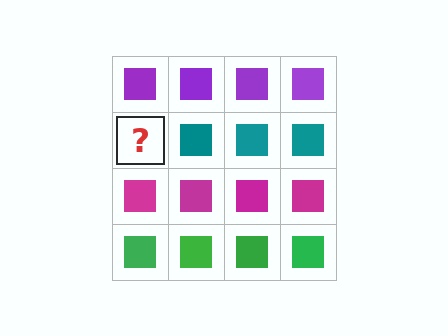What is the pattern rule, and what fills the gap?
The rule is that each row has a consistent color. The gap should be filled with a teal square.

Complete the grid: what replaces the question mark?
The question mark should be replaced with a teal square.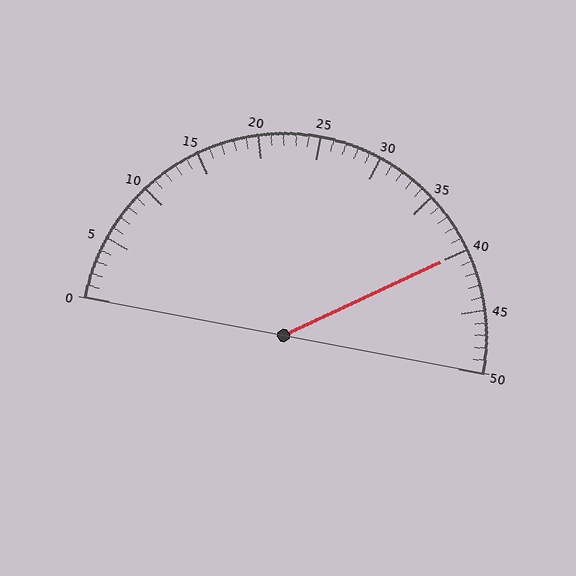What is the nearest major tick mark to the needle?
The nearest major tick mark is 40.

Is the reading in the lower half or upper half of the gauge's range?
The reading is in the upper half of the range (0 to 50).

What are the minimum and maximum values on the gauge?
The gauge ranges from 0 to 50.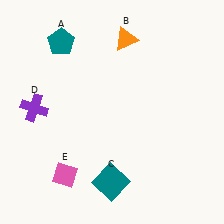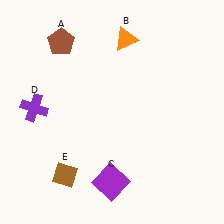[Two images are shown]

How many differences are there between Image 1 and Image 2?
There are 3 differences between the two images.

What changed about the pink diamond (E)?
In Image 1, E is pink. In Image 2, it changed to brown.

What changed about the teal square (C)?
In Image 1, C is teal. In Image 2, it changed to purple.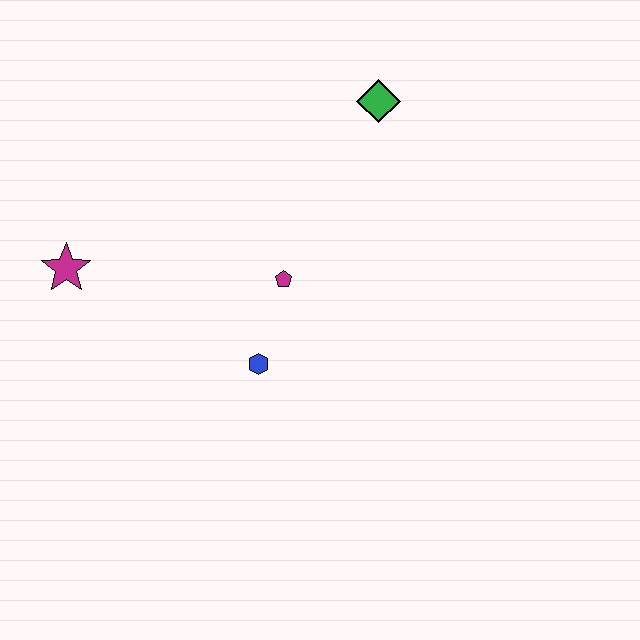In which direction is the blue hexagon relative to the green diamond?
The blue hexagon is below the green diamond.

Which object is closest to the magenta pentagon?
The blue hexagon is closest to the magenta pentagon.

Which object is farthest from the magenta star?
The green diamond is farthest from the magenta star.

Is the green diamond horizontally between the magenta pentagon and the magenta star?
No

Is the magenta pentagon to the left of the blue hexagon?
No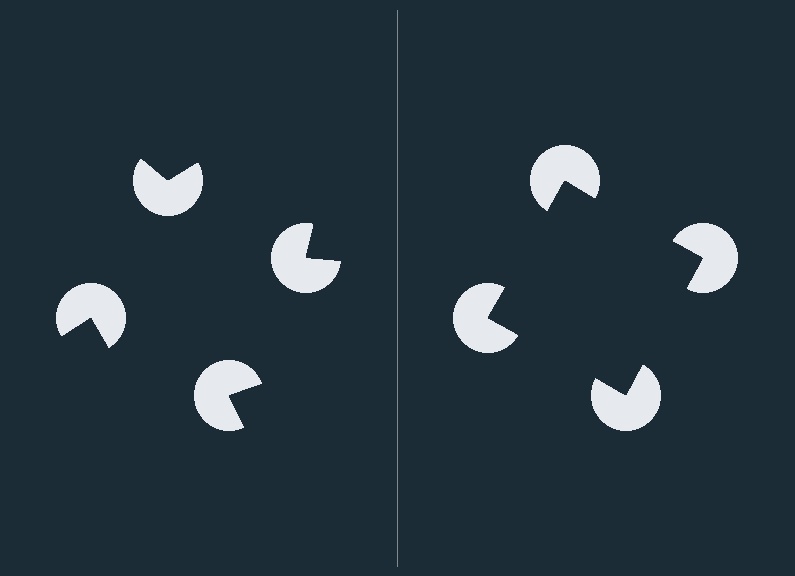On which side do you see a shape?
An illusory square appears on the right side. On the left side the wedge cuts are rotated, so no coherent shape forms.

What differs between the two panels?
The pac-man discs are positioned identically on both sides; only the wedge orientations differ. On the right they align to a square; on the left they are misaligned.